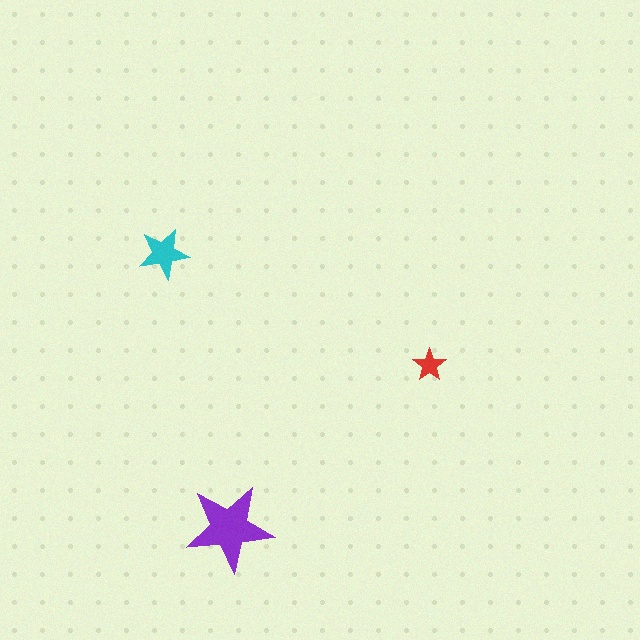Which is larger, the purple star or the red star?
The purple one.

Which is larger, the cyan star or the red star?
The cyan one.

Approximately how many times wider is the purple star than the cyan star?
About 1.5 times wider.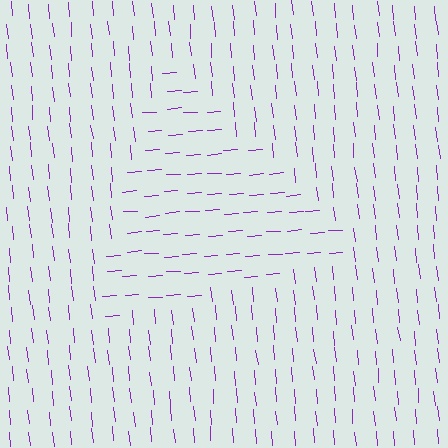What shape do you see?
I see a triangle.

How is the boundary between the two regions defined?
The boundary is defined purely by a change in line orientation (approximately 88 degrees difference). All lines are the same color and thickness.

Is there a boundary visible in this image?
Yes, there is a texture boundary formed by a change in line orientation.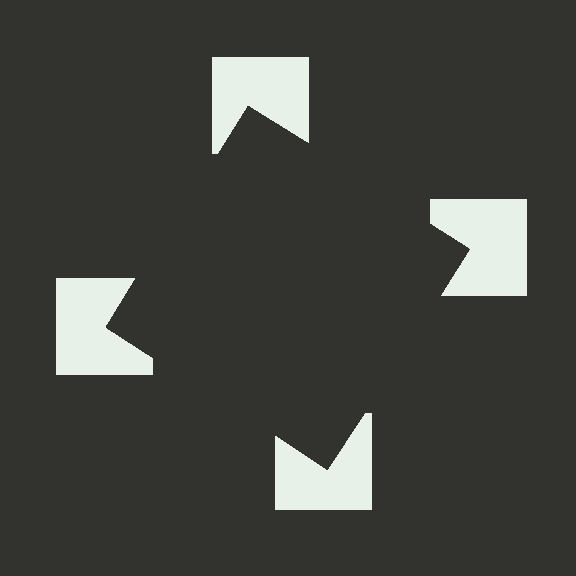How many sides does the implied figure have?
4 sides.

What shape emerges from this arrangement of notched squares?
An illusory square — its edges are inferred from the aligned wedge cuts in the notched squares, not physically drawn.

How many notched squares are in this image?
There are 4 — one at each vertex of the illusory square.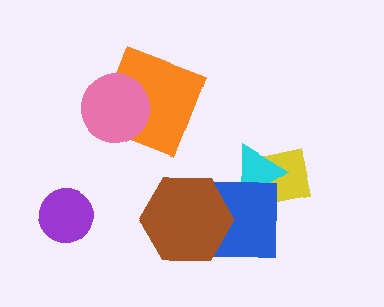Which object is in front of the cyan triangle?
The blue square is in front of the cyan triangle.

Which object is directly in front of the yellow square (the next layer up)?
The cyan triangle is directly in front of the yellow square.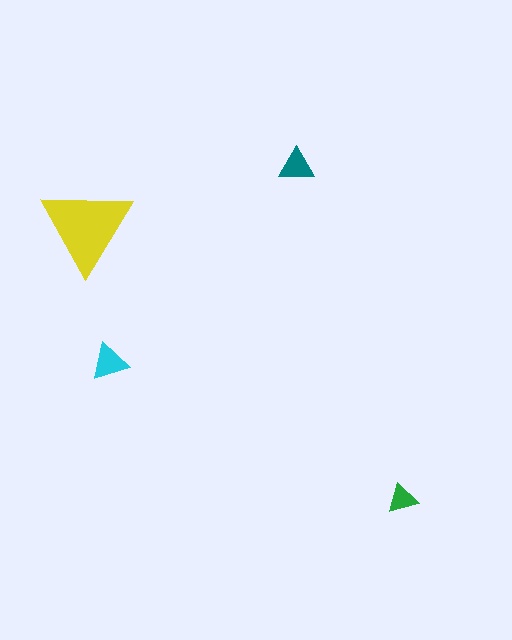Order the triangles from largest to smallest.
the yellow one, the cyan one, the teal one, the green one.